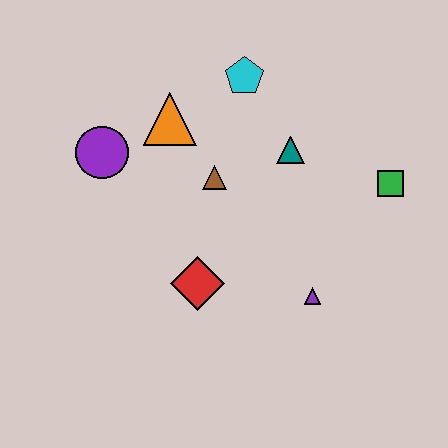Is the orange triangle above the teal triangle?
Yes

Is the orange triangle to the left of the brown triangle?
Yes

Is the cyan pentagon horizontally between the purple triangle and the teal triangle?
No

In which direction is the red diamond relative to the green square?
The red diamond is to the left of the green square.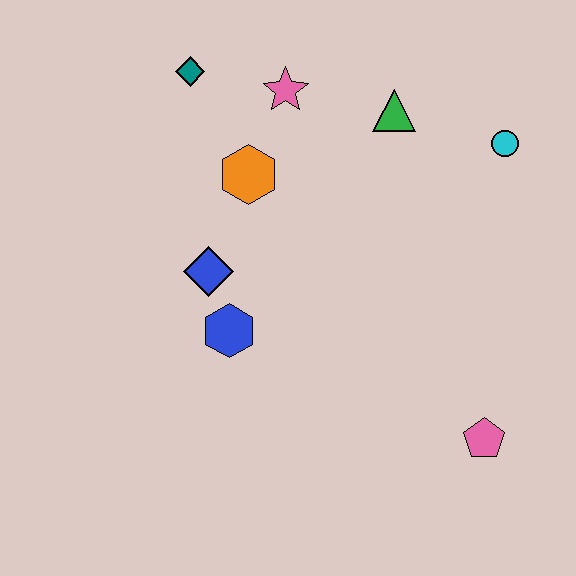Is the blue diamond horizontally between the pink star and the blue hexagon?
No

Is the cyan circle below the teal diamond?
Yes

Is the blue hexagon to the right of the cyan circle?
No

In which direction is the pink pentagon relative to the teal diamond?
The pink pentagon is below the teal diamond.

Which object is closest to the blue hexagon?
The blue diamond is closest to the blue hexagon.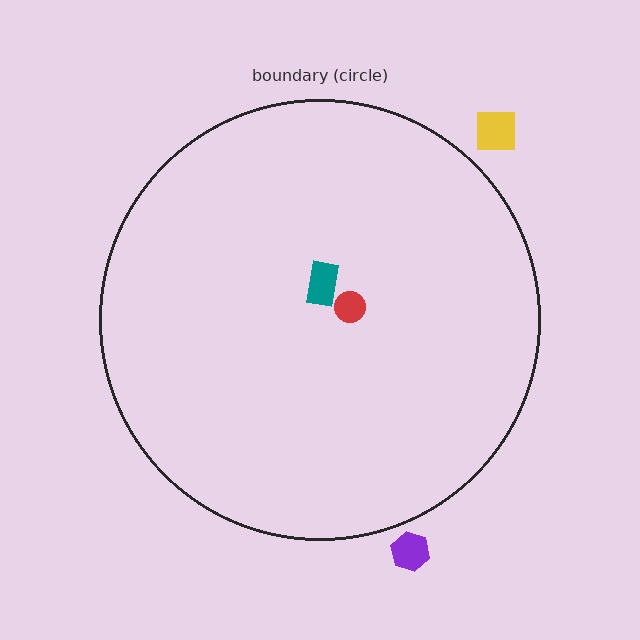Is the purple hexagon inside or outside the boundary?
Outside.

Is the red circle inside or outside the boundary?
Inside.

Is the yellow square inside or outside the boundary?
Outside.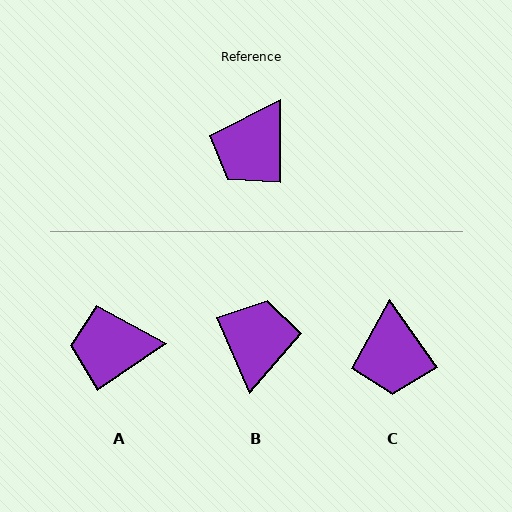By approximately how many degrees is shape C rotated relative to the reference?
Approximately 35 degrees counter-clockwise.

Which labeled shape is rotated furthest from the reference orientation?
B, about 157 degrees away.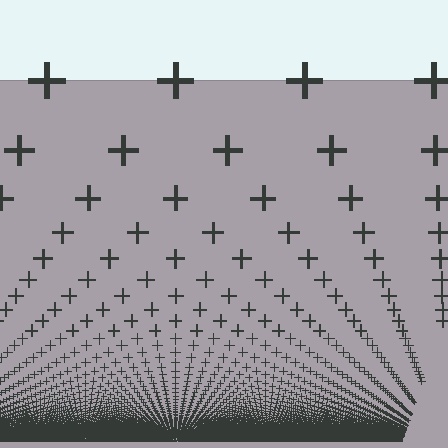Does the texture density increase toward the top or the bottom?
Density increases toward the bottom.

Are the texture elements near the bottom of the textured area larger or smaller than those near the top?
Smaller. The gradient is inverted — elements near the bottom are smaller and denser.